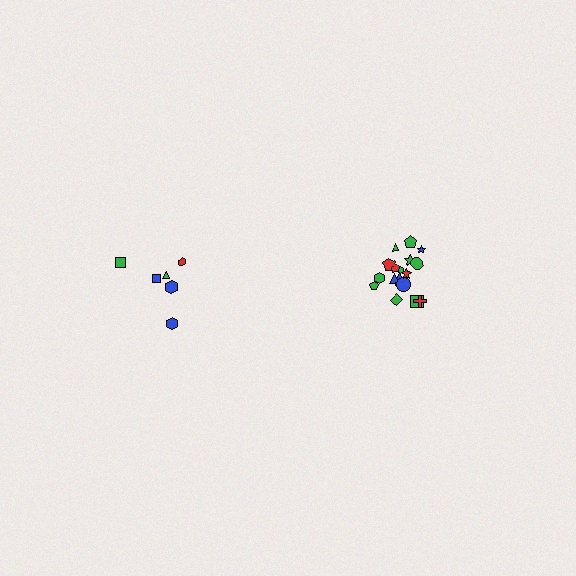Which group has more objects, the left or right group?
The right group.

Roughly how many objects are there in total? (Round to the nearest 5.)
Roughly 25 objects in total.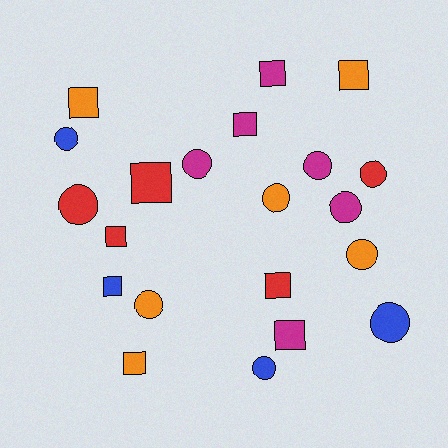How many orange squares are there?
There are 3 orange squares.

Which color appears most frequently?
Magenta, with 6 objects.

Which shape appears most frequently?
Circle, with 11 objects.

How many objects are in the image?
There are 21 objects.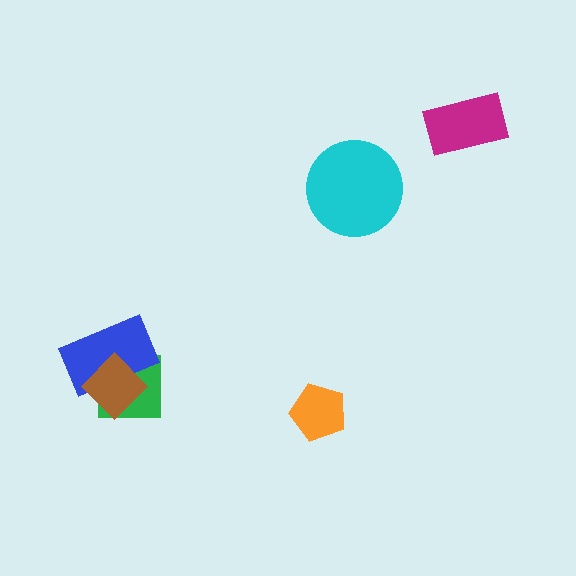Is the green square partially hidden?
Yes, it is partially covered by another shape.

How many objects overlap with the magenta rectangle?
0 objects overlap with the magenta rectangle.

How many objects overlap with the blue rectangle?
2 objects overlap with the blue rectangle.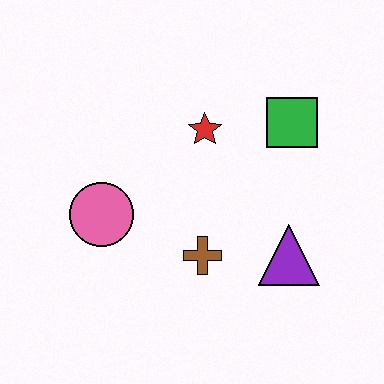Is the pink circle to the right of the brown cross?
No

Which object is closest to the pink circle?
The brown cross is closest to the pink circle.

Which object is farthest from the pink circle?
The green square is farthest from the pink circle.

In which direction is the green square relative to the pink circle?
The green square is to the right of the pink circle.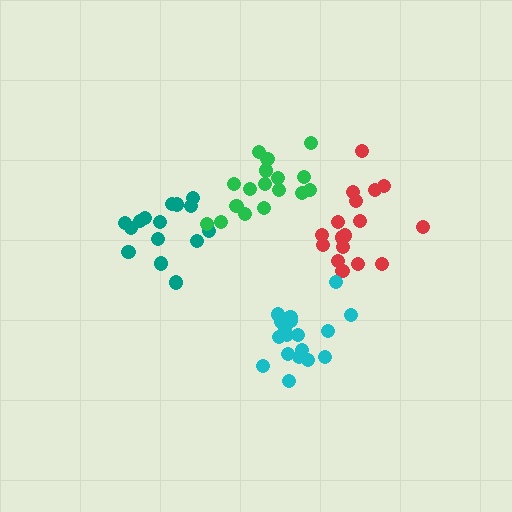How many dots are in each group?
Group 1: 15 dots, Group 2: 17 dots, Group 3: 17 dots, Group 4: 18 dots (67 total).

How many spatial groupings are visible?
There are 4 spatial groupings.